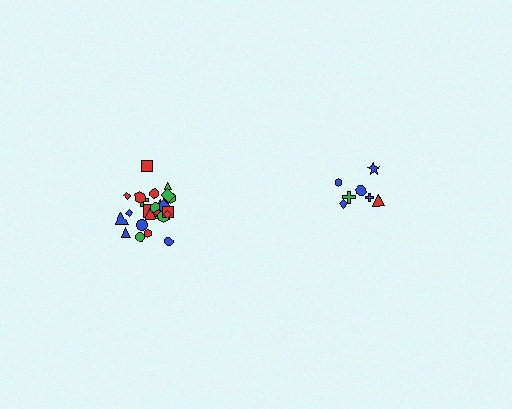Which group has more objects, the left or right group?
The left group.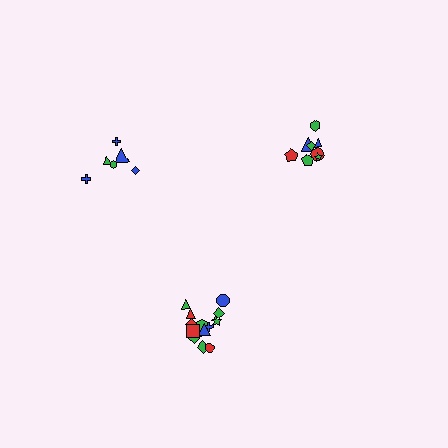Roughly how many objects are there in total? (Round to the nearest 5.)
Roughly 30 objects in total.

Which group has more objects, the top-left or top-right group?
The top-right group.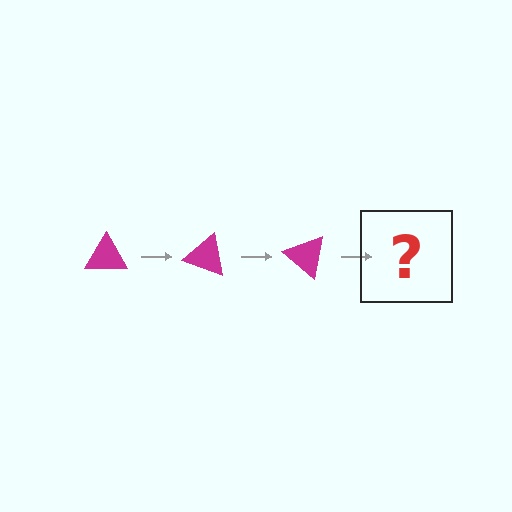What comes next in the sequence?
The next element should be a magenta triangle rotated 60 degrees.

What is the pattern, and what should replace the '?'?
The pattern is that the triangle rotates 20 degrees each step. The '?' should be a magenta triangle rotated 60 degrees.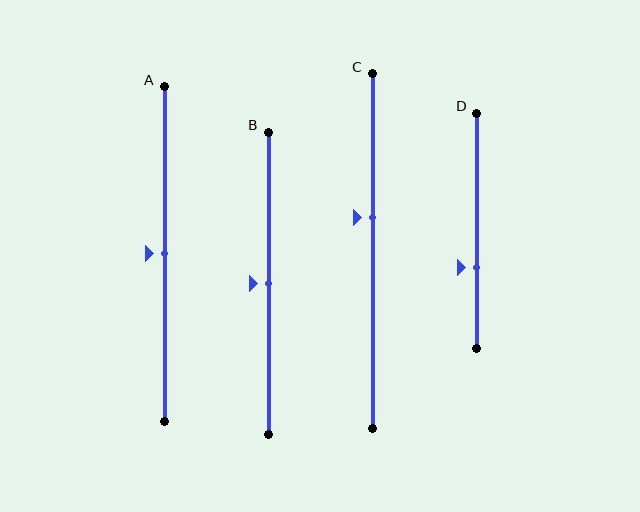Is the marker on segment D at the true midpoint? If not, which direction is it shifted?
No, the marker on segment D is shifted downward by about 16% of the segment length.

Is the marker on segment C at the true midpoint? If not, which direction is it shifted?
No, the marker on segment C is shifted upward by about 10% of the segment length.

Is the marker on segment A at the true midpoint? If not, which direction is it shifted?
Yes, the marker on segment A is at the true midpoint.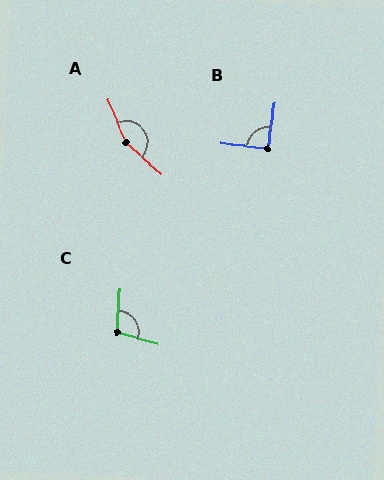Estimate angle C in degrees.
Approximately 104 degrees.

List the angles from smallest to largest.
B (91°), C (104°), A (154°).